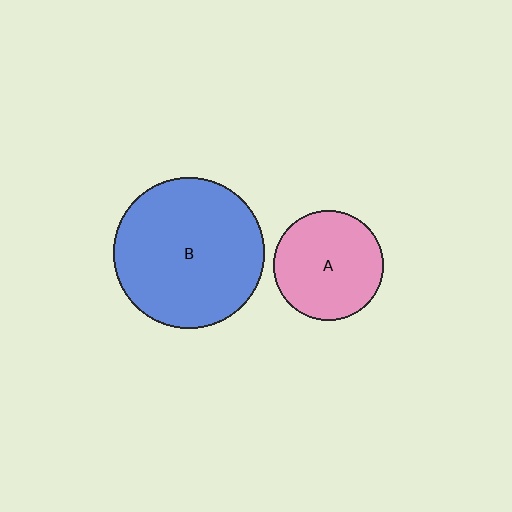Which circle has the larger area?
Circle B (blue).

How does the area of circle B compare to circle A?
Approximately 1.9 times.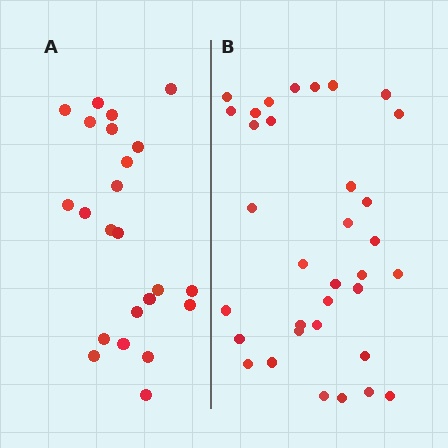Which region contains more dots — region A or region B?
Region B (the right region) has more dots.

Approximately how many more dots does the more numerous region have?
Region B has roughly 12 or so more dots than region A.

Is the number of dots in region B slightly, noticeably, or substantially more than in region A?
Region B has substantially more. The ratio is roughly 1.5 to 1.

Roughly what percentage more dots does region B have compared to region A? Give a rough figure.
About 50% more.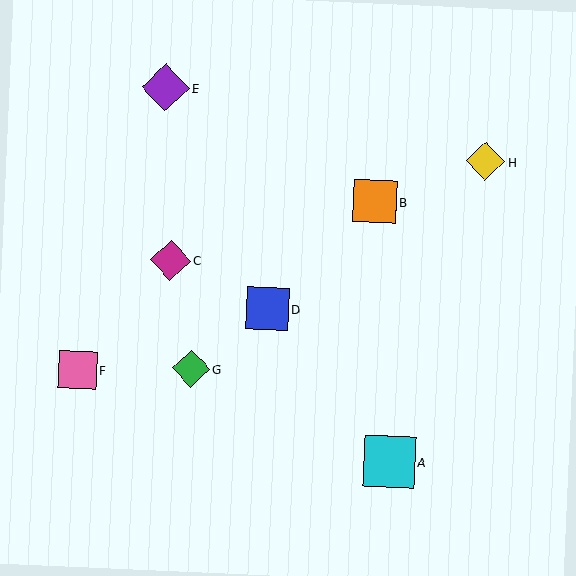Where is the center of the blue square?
The center of the blue square is at (268, 309).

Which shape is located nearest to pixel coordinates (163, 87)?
The purple diamond (labeled E) at (165, 88) is nearest to that location.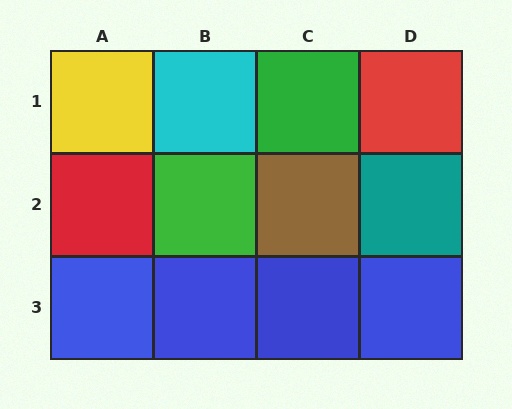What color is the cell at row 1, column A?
Yellow.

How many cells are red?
2 cells are red.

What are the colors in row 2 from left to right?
Red, green, brown, teal.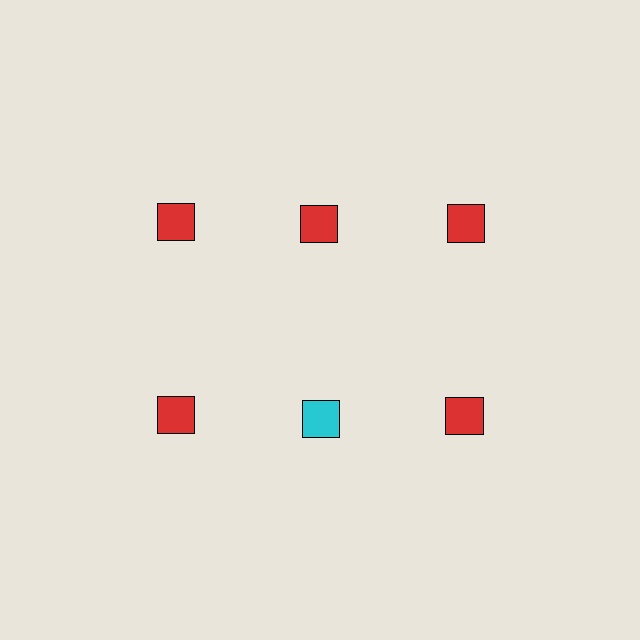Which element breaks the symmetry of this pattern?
The cyan square in the second row, second from left column breaks the symmetry. All other shapes are red squares.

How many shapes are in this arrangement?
There are 6 shapes arranged in a grid pattern.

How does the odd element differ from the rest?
It has a different color: cyan instead of red.